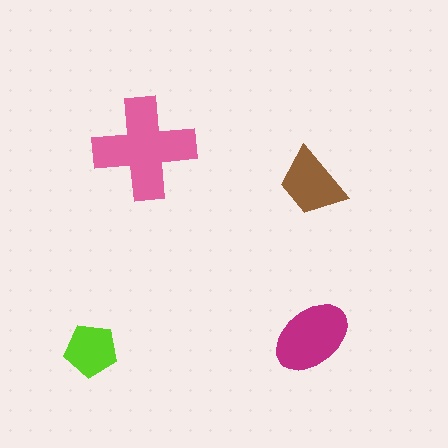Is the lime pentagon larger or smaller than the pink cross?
Smaller.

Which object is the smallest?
The lime pentagon.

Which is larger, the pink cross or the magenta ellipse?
The pink cross.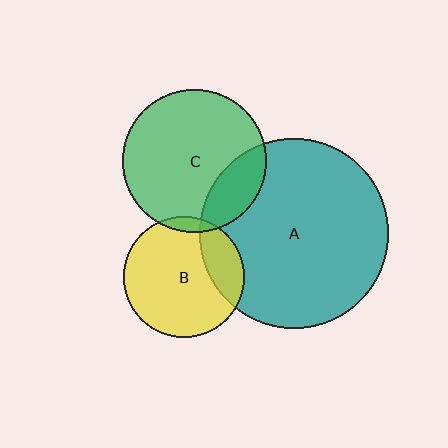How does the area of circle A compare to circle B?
Approximately 2.4 times.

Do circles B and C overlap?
Yes.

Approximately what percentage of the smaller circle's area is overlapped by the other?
Approximately 5%.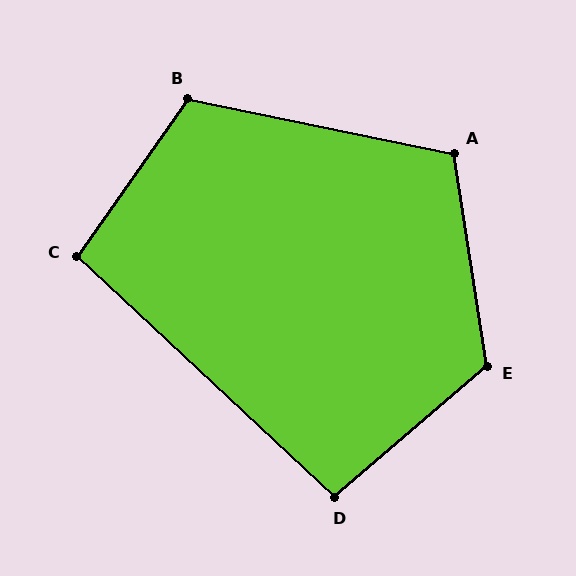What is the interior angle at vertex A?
Approximately 110 degrees (obtuse).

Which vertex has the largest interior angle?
E, at approximately 122 degrees.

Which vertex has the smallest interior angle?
D, at approximately 96 degrees.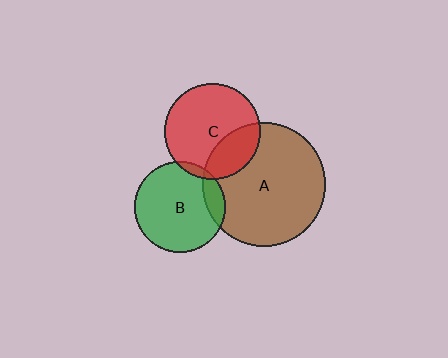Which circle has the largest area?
Circle A (brown).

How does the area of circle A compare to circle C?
Approximately 1.7 times.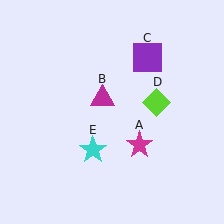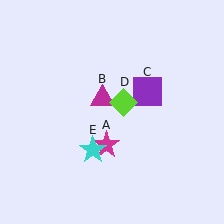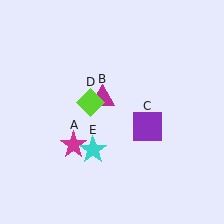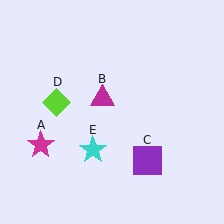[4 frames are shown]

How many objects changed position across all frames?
3 objects changed position: magenta star (object A), purple square (object C), lime diamond (object D).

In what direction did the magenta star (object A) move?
The magenta star (object A) moved left.